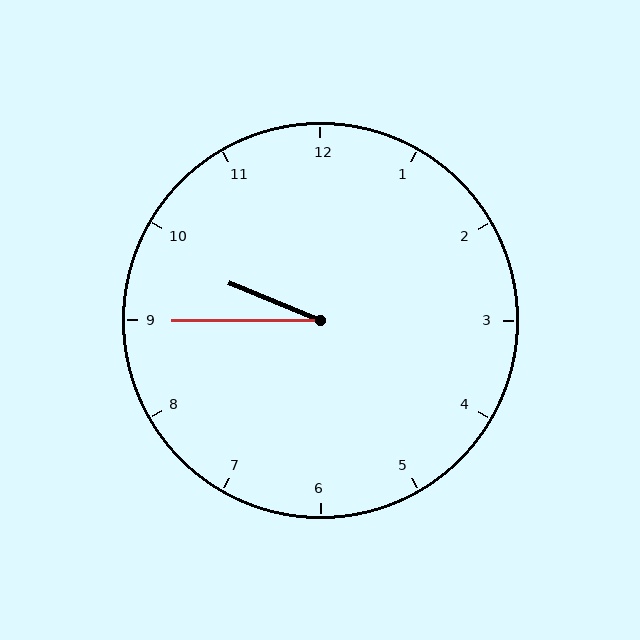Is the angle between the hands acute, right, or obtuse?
It is acute.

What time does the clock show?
9:45.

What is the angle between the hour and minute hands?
Approximately 22 degrees.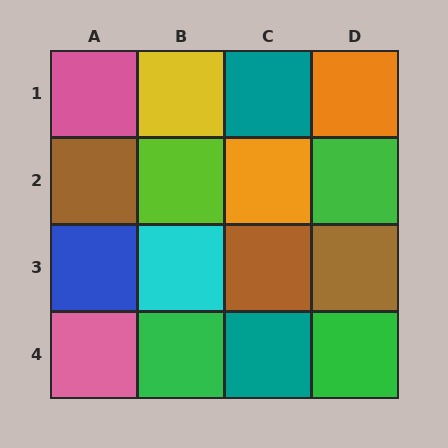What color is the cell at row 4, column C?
Teal.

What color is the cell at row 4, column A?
Pink.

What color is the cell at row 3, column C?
Brown.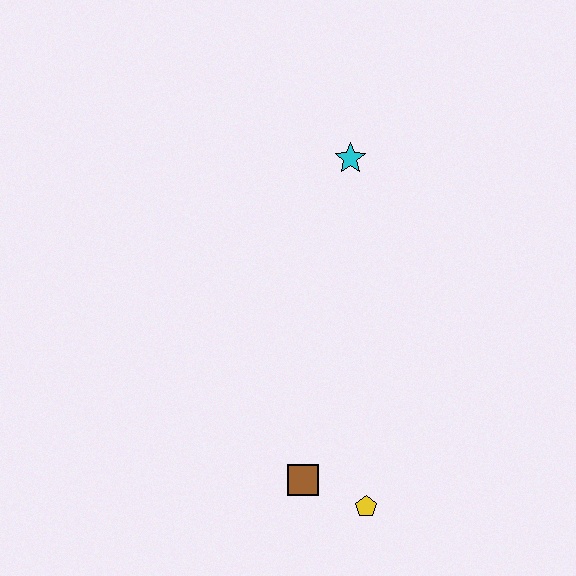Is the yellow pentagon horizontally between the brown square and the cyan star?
No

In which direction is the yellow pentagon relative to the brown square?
The yellow pentagon is to the right of the brown square.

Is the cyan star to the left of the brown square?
No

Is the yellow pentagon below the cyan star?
Yes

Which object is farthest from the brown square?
The cyan star is farthest from the brown square.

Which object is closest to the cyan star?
The brown square is closest to the cyan star.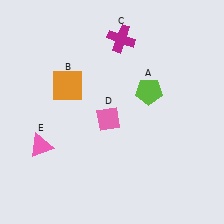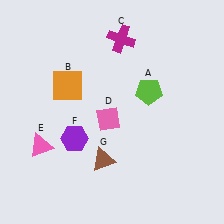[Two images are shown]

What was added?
A purple hexagon (F), a brown triangle (G) were added in Image 2.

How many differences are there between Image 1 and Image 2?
There are 2 differences between the two images.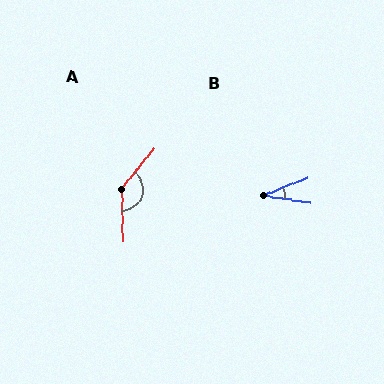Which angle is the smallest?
B, at approximately 30 degrees.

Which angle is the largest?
A, at approximately 139 degrees.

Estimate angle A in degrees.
Approximately 139 degrees.